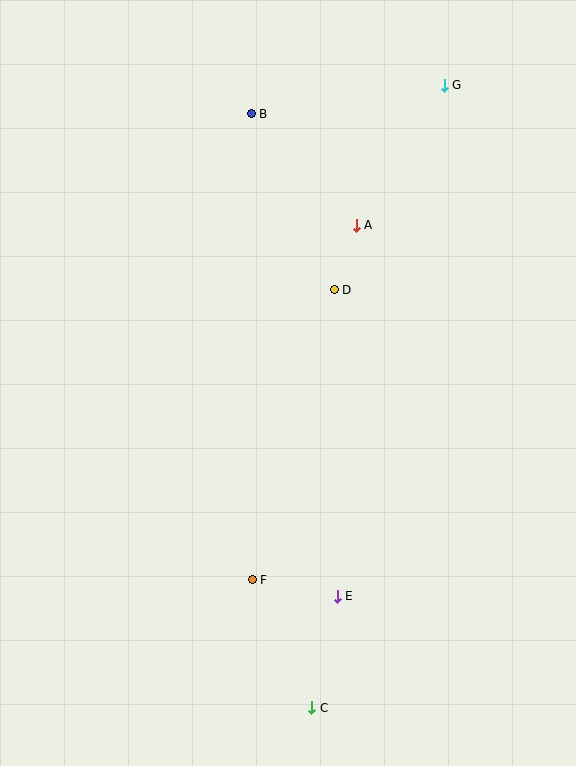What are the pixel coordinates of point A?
Point A is at (356, 225).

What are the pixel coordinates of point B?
Point B is at (251, 114).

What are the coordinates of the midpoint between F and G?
The midpoint between F and G is at (348, 332).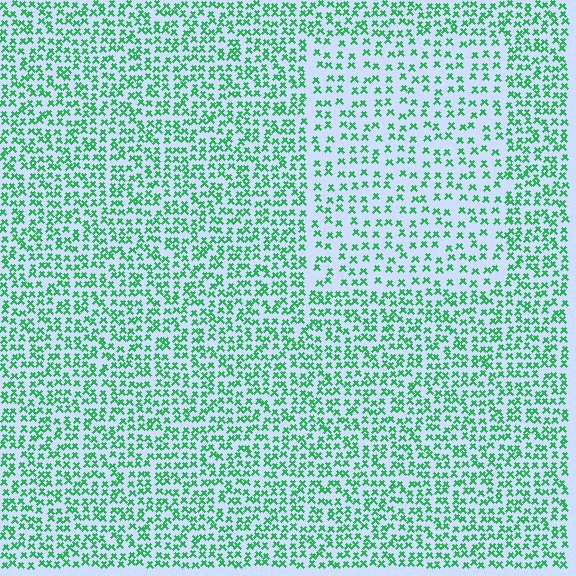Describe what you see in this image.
The image contains small green elements arranged at two different densities. A rectangle-shaped region is visible where the elements are less densely packed than the surrounding area.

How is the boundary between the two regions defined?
The boundary is defined by a change in element density (approximately 1.8x ratio). All elements are the same color, size, and shape.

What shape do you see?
I see a rectangle.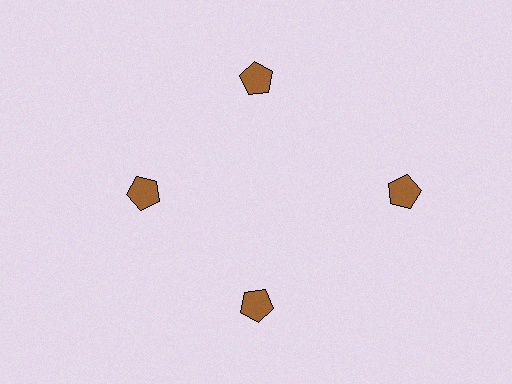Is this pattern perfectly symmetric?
No. The 4 brown pentagons are arranged in a ring, but one element near the 3 o'clock position is pushed outward from the center, breaking the 4-fold rotational symmetry.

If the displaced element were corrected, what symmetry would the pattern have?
It would have 4-fold rotational symmetry — the pattern would map onto itself every 90 degrees.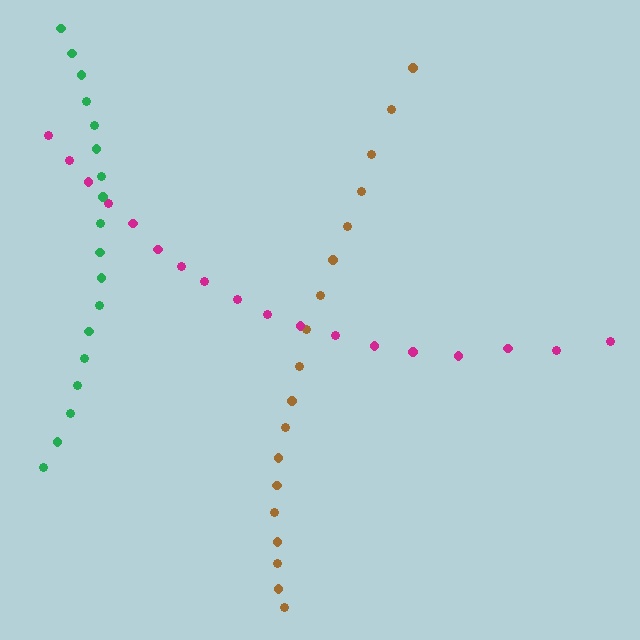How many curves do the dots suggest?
There are 3 distinct paths.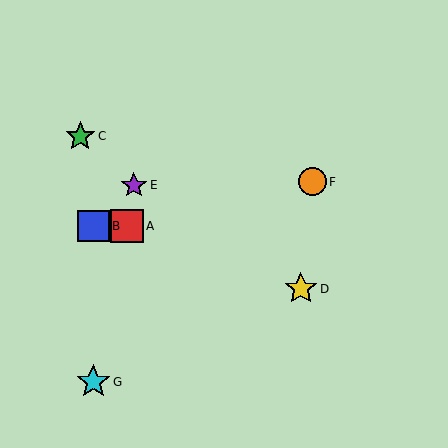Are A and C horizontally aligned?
No, A is at y≈226 and C is at y≈136.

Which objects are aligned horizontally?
Objects A, B are aligned horizontally.